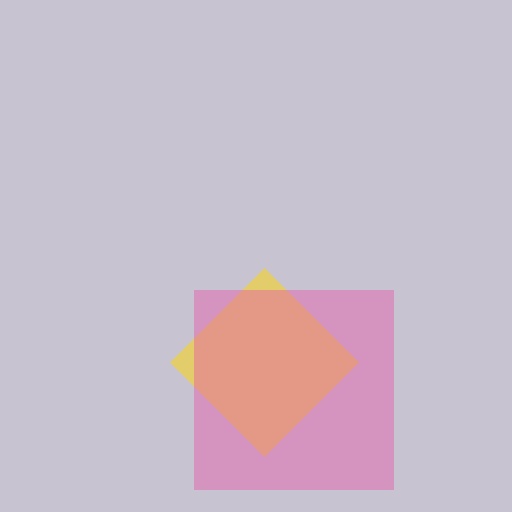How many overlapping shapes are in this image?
There are 2 overlapping shapes in the image.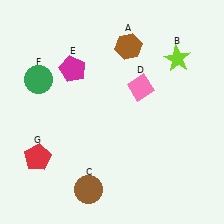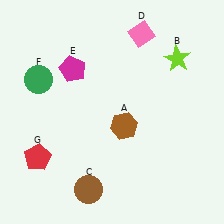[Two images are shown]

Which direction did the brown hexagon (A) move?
The brown hexagon (A) moved down.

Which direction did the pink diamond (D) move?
The pink diamond (D) moved up.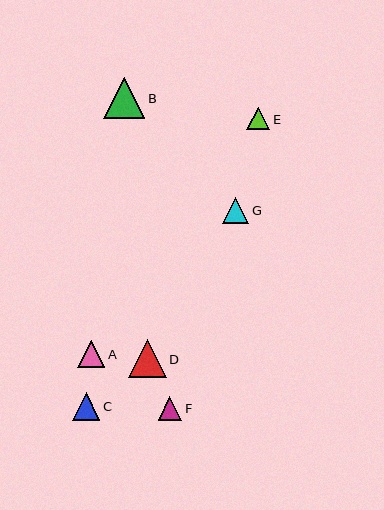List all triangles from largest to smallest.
From largest to smallest: B, D, C, A, G, F, E.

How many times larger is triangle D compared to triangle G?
Triangle D is approximately 1.4 times the size of triangle G.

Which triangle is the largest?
Triangle B is the largest with a size of approximately 41 pixels.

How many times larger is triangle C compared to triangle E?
Triangle C is approximately 1.2 times the size of triangle E.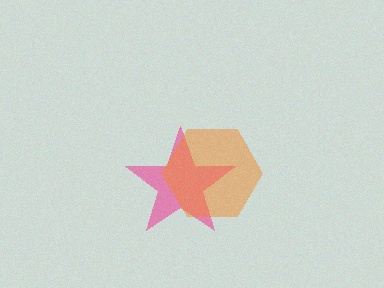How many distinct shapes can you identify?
There are 2 distinct shapes: a pink star, an orange hexagon.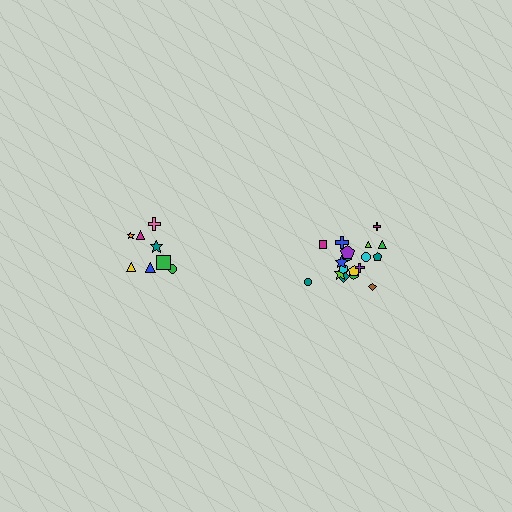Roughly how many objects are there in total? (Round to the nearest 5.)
Roughly 25 objects in total.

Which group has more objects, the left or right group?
The right group.